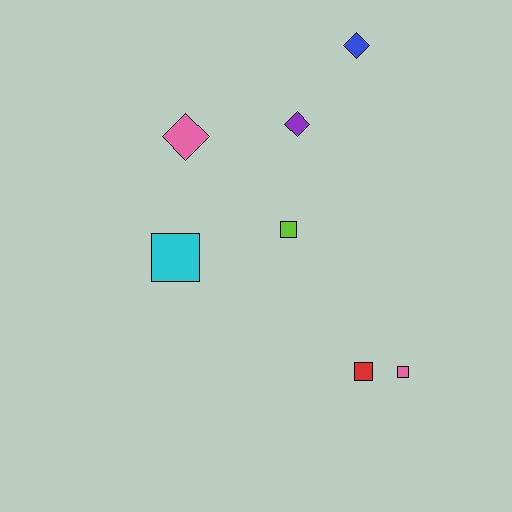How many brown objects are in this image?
There are no brown objects.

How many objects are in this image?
There are 7 objects.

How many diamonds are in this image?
There are 3 diamonds.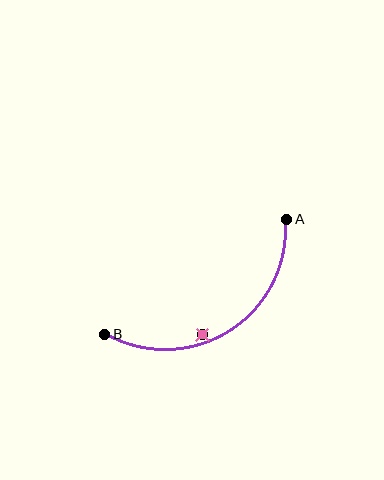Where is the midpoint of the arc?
The arc midpoint is the point on the curve farthest from the straight line joining A and B. It sits below that line.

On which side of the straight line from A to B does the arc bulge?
The arc bulges below the straight line connecting A and B.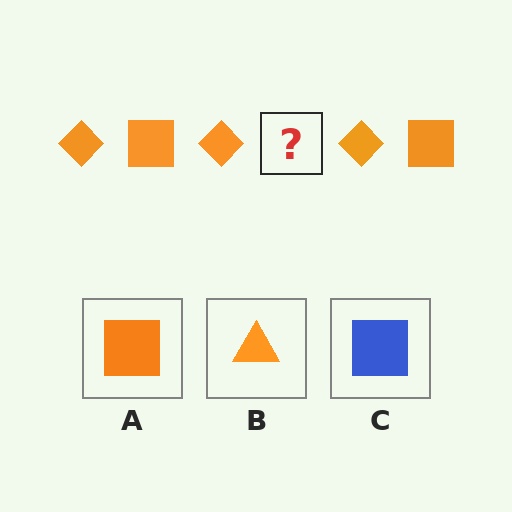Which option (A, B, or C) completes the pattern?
A.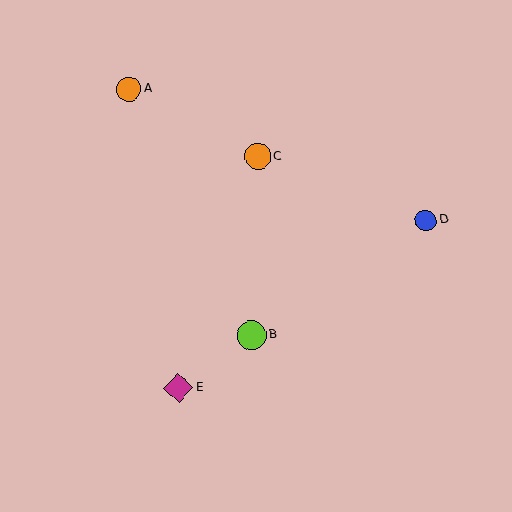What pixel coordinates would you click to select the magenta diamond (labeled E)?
Click at (178, 388) to select the magenta diamond E.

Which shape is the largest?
The lime circle (labeled B) is the largest.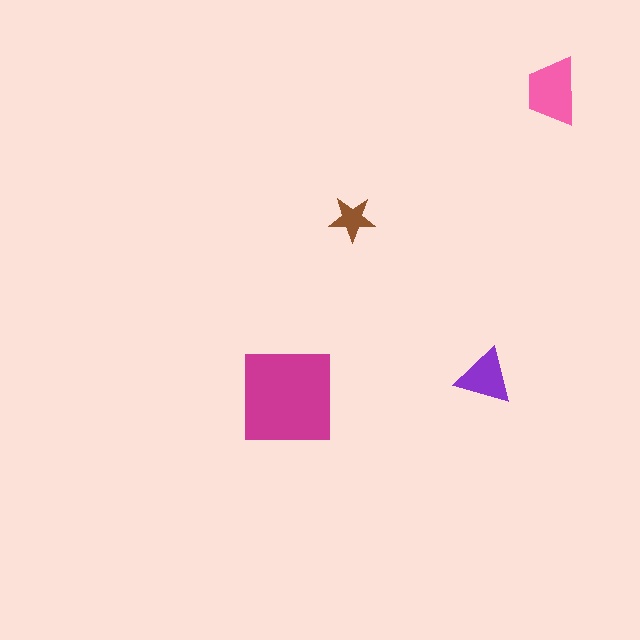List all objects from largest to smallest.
The magenta square, the pink trapezoid, the purple triangle, the brown star.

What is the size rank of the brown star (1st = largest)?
4th.